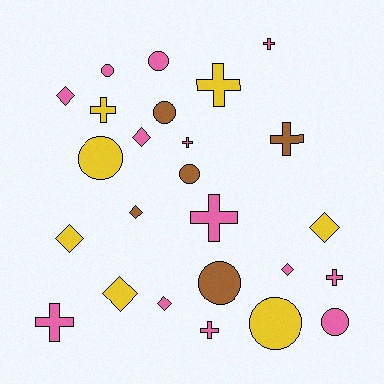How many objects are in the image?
There are 25 objects.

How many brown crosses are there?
There is 1 brown cross.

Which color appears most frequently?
Pink, with 13 objects.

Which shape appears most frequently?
Cross, with 9 objects.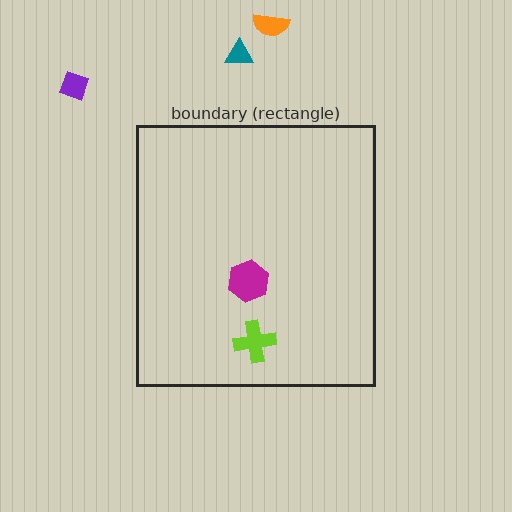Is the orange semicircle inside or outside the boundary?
Outside.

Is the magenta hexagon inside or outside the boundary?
Inside.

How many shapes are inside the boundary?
2 inside, 3 outside.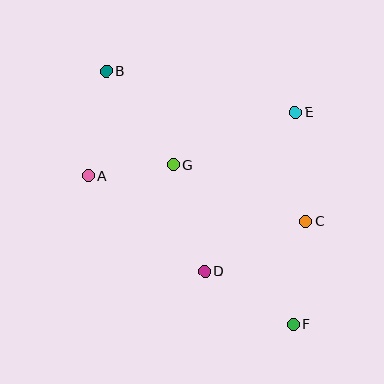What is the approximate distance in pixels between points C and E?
The distance between C and E is approximately 109 pixels.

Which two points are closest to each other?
Points A and G are closest to each other.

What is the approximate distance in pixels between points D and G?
The distance between D and G is approximately 111 pixels.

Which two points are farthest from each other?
Points B and F are farthest from each other.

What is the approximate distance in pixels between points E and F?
The distance between E and F is approximately 212 pixels.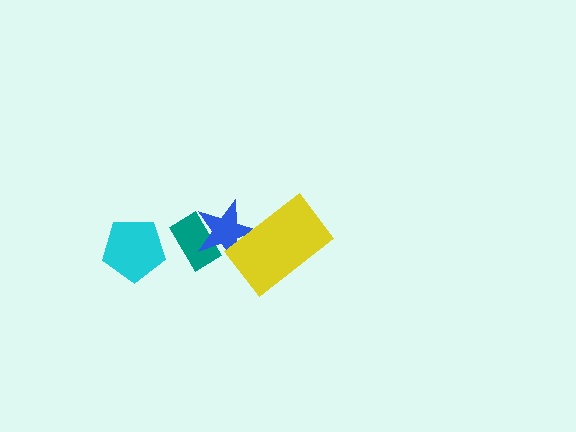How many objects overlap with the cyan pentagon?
0 objects overlap with the cyan pentagon.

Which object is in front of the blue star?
The yellow rectangle is in front of the blue star.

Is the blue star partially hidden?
Yes, it is partially covered by another shape.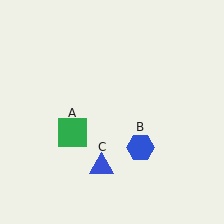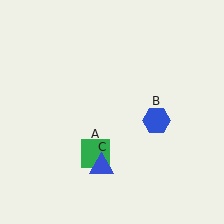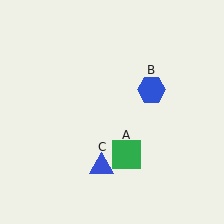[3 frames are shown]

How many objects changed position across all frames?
2 objects changed position: green square (object A), blue hexagon (object B).